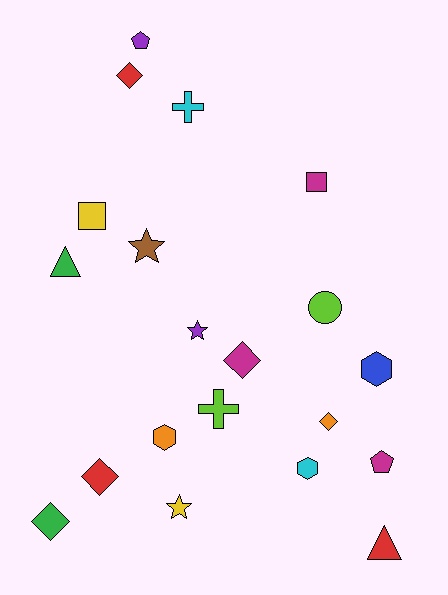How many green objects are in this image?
There are 2 green objects.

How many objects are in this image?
There are 20 objects.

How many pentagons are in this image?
There are 2 pentagons.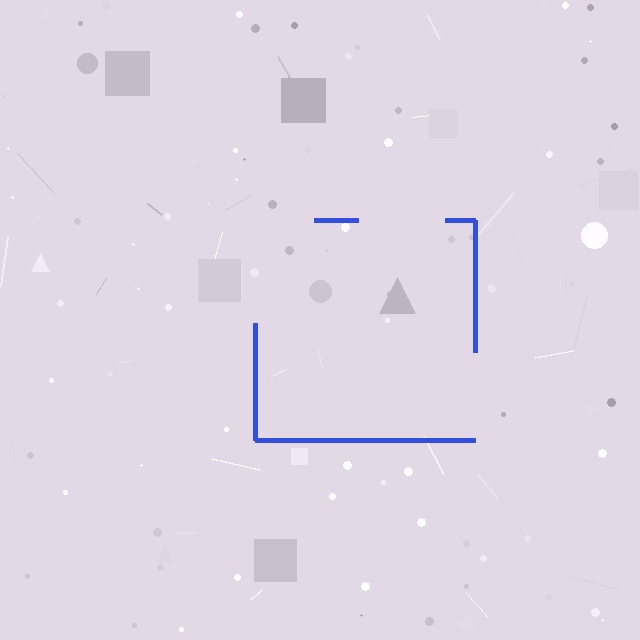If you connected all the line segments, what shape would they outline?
They would outline a square.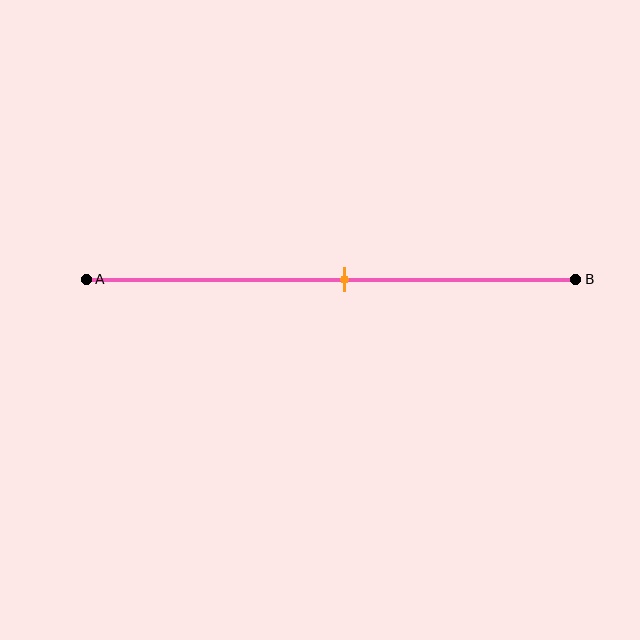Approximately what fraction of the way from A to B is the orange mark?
The orange mark is approximately 55% of the way from A to B.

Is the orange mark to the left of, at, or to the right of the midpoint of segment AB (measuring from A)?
The orange mark is approximately at the midpoint of segment AB.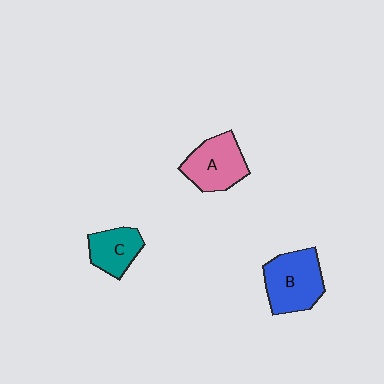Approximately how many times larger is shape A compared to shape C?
Approximately 1.4 times.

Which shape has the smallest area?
Shape C (teal).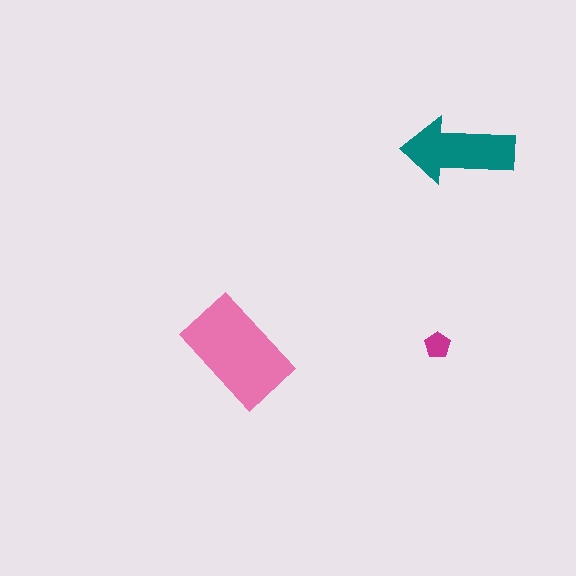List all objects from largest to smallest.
The pink rectangle, the teal arrow, the magenta pentagon.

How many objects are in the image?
There are 3 objects in the image.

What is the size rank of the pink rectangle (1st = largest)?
1st.